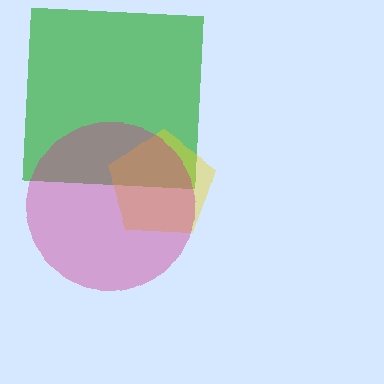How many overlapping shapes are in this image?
There are 3 overlapping shapes in the image.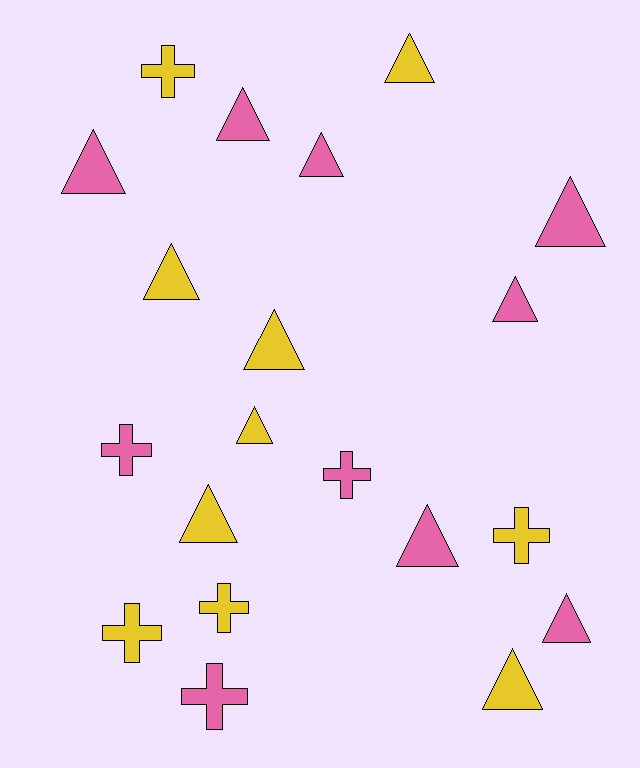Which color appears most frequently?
Yellow, with 10 objects.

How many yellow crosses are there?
There are 4 yellow crosses.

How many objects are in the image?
There are 20 objects.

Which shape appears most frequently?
Triangle, with 13 objects.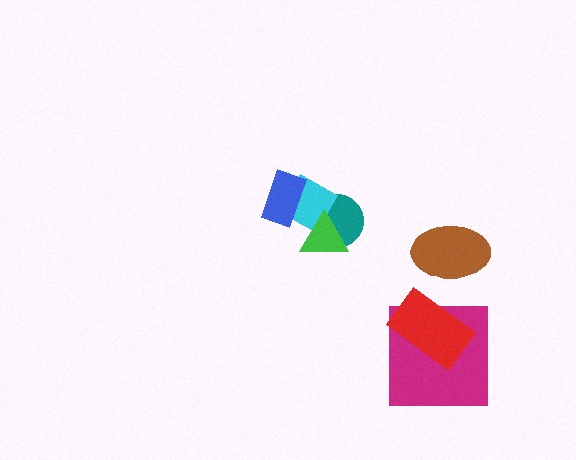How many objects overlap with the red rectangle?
1 object overlaps with the red rectangle.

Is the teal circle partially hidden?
Yes, it is partially covered by another shape.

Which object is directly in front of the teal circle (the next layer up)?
The cyan diamond is directly in front of the teal circle.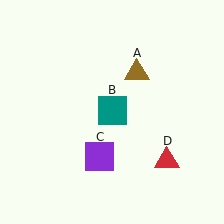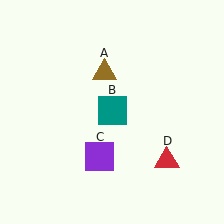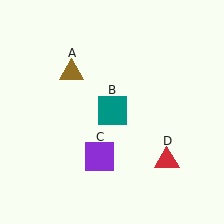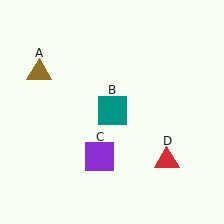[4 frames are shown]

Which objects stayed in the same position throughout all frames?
Teal square (object B) and purple square (object C) and red triangle (object D) remained stationary.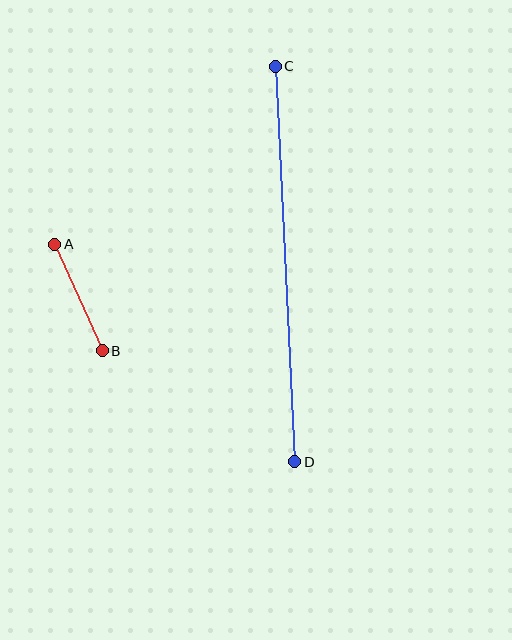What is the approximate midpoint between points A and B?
The midpoint is at approximately (78, 298) pixels.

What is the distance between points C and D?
The distance is approximately 396 pixels.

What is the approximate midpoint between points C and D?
The midpoint is at approximately (285, 264) pixels.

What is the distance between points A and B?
The distance is approximately 117 pixels.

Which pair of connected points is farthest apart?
Points C and D are farthest apart.